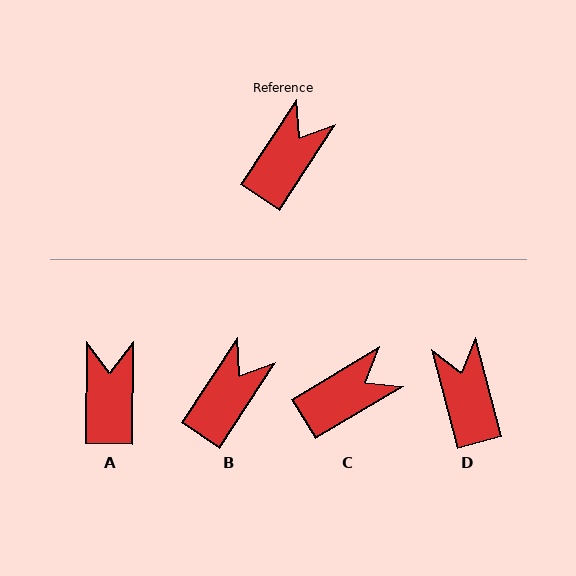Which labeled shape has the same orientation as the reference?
B.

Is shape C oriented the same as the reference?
No, it is off by about 26 degrees.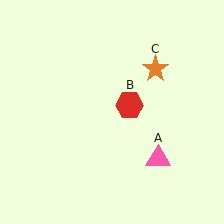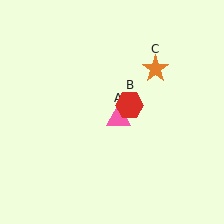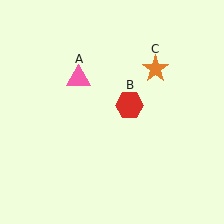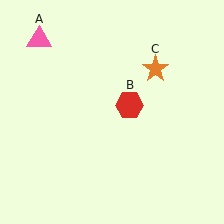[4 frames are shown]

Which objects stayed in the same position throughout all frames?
Red hexagon (object B) and orange star (object C) remained stationary.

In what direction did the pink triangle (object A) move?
The pink triangle (object A) moved up and to the left.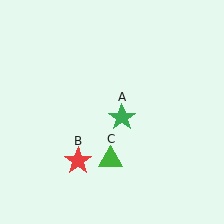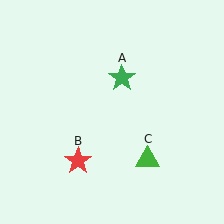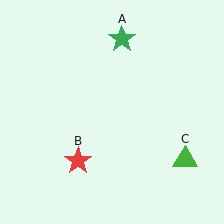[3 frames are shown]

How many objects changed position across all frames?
2 objects changed position: green star (object A), green triangle (object C).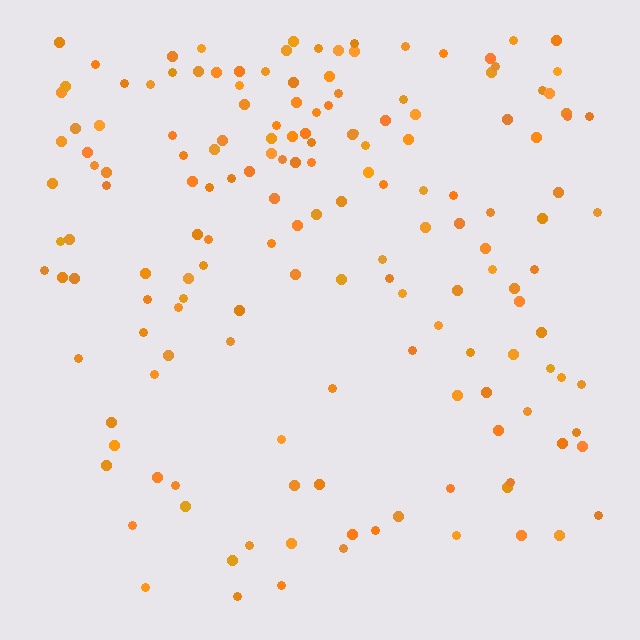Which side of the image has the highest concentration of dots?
The top.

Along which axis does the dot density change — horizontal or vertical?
Vertical.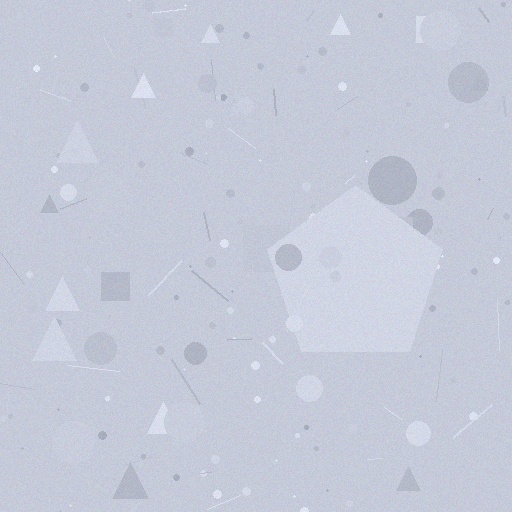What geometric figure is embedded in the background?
A pentagon is embedded in the background.